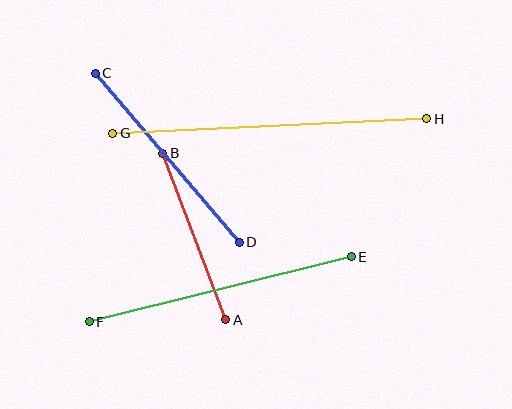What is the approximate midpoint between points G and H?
The midpoint is at approximately (270, 126) pixels.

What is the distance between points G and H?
The distance is approximately 314 pixels.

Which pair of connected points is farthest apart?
Points G and H are farthest apart.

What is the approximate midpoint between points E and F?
The midpoint is at approximately (220, 289) pixels.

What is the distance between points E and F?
The distance is approximately 270 pixels.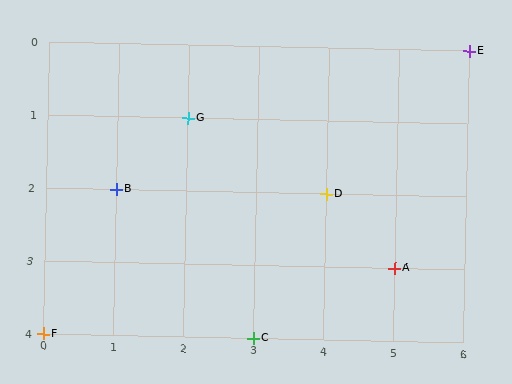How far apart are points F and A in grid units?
Points F and A are 5 columns and 1 row apart (about 5.1 grid units diagonally).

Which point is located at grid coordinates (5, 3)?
Point A is at (5, 3).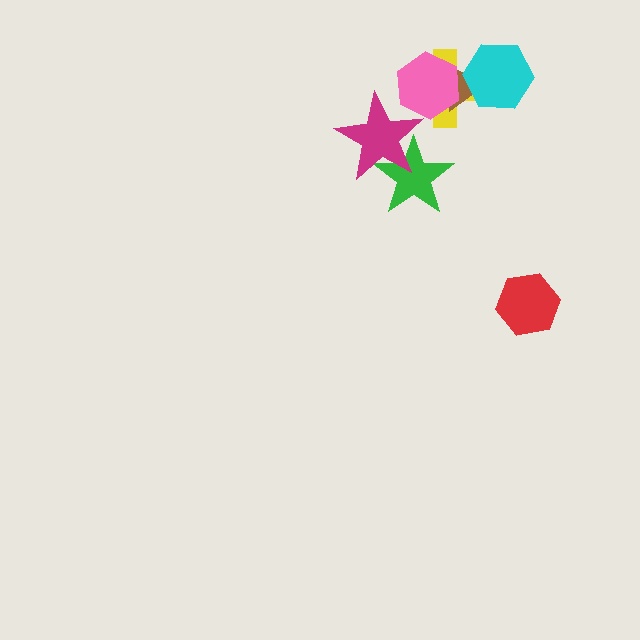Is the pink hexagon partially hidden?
Yes, it is partially covered by another shape.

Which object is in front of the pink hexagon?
The magenta star is in front of the pink hexagon.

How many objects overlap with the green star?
1 object overlaps with the green star.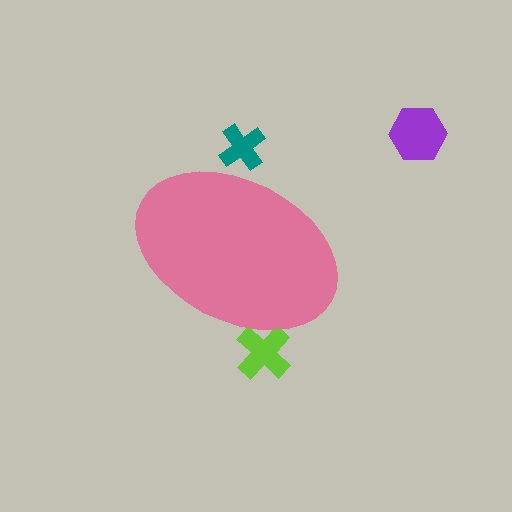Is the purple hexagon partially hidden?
No, the purple hexagon is fully visible.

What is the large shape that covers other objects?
A pink ellipse.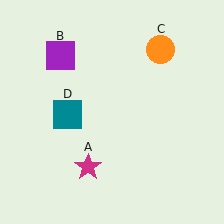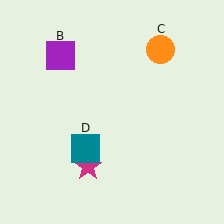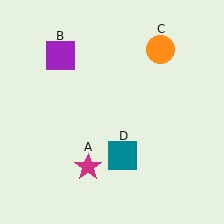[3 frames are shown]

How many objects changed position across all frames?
1 object changed position: teal square (object D).